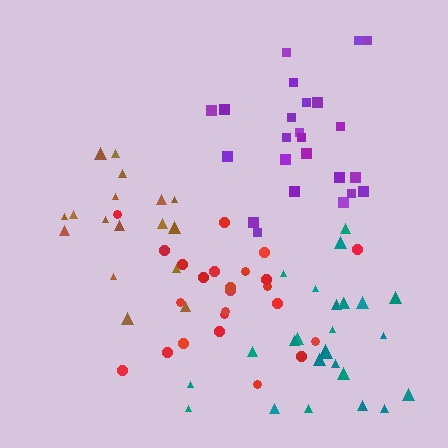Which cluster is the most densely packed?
Purple.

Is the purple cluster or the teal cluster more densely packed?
Purple.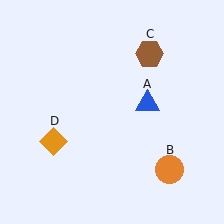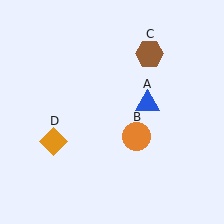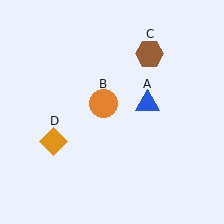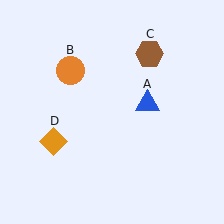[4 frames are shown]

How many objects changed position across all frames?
1 object changed position: orange circle (object B).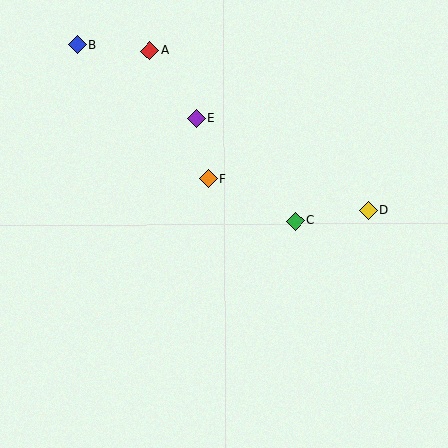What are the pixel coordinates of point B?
Point B is at (77, 45).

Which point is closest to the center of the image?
Point F at (208, 179) is closest to the center.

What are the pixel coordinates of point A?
Point A is at (150, 51).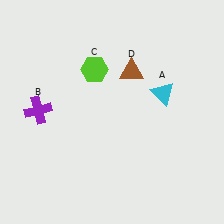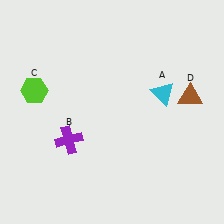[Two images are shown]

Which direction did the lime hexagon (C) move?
The lime hexagon (C) moved left.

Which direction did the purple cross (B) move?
The purple cross (B) moved right.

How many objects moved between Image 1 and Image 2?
3 objects moved between the two images.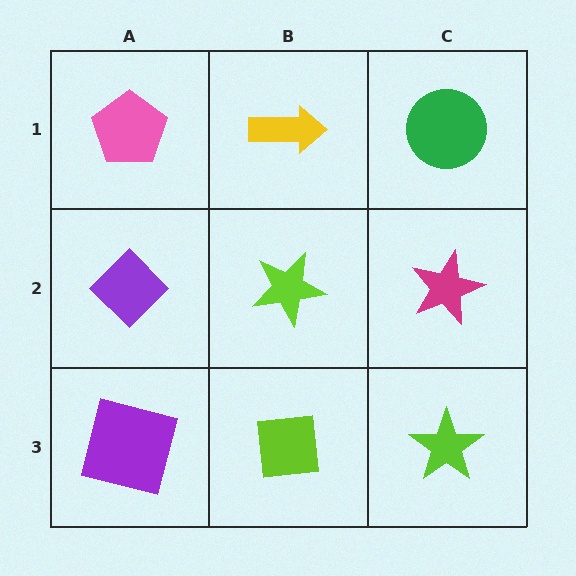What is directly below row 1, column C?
A magenta star.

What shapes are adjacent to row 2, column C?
A green circle (row 1, column C), a lime star (row 3, column C), a lime star (row 2, column B).